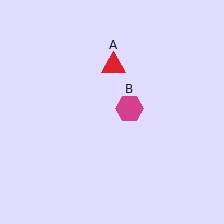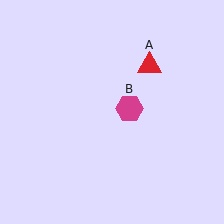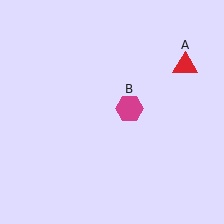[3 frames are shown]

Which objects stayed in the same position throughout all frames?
Magenta hexagon (object B) remained stationary.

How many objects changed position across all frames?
1 object changed position: red triangle (object A).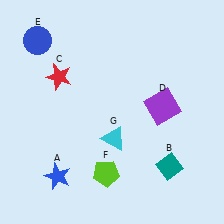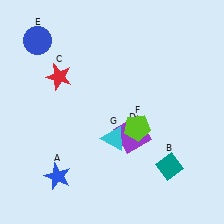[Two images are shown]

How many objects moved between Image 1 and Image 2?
2 objects moved between the two images.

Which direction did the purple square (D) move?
The purple square (D) moved left.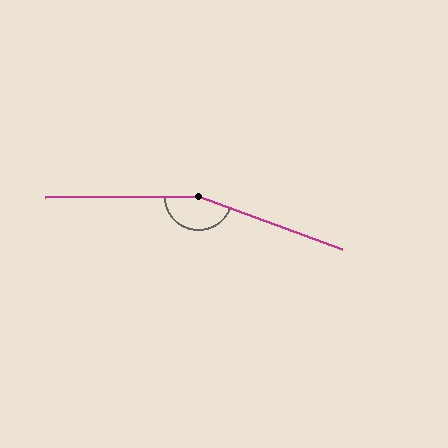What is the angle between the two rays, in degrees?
Approximately 160 degrees.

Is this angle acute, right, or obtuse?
It is obtuse.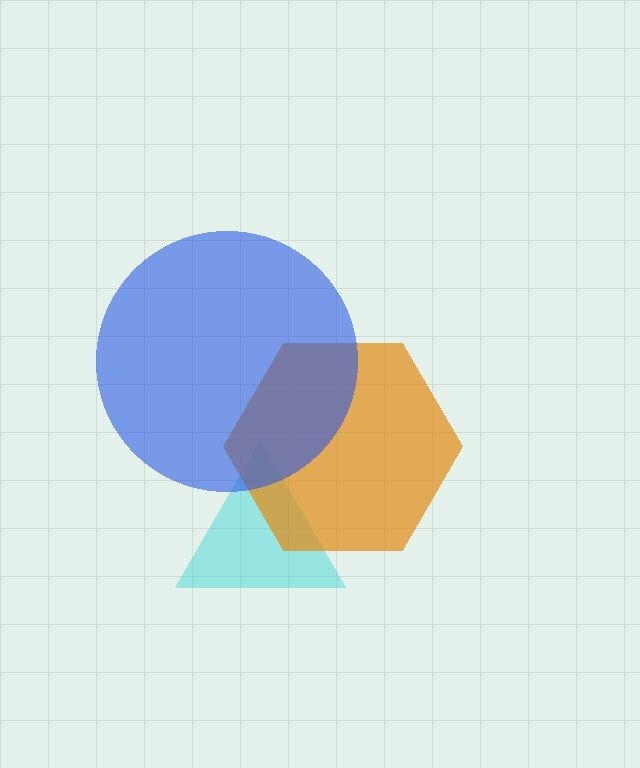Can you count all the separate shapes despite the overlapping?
Yes, there are 3 separate shapes.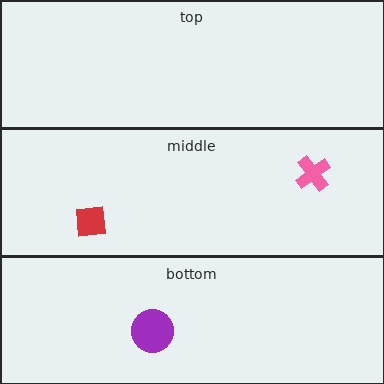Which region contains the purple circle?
The bottom region.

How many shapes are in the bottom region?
1.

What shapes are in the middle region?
The red square, the pink cross.